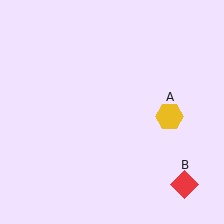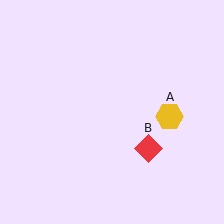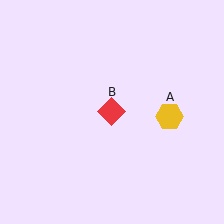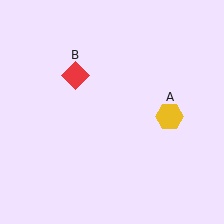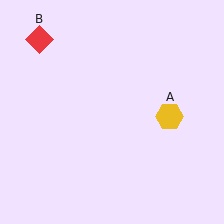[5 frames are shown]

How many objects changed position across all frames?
1 object changed position: red diamond (object B).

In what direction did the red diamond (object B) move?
The red diamond (object B) moved up and to the left.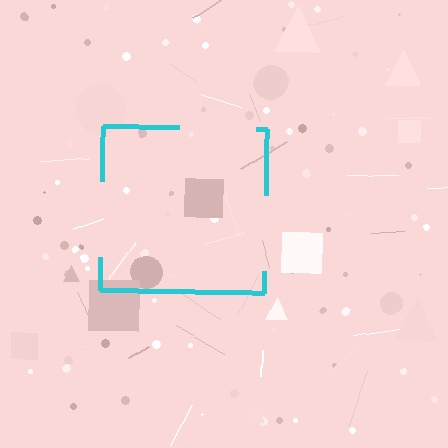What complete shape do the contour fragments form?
The contour fragments form a square.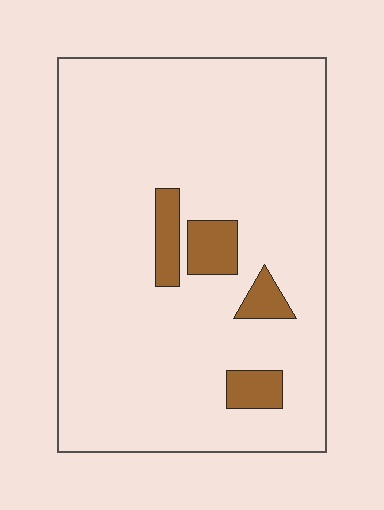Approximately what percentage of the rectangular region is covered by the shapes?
Approximately 10%.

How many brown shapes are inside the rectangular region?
4.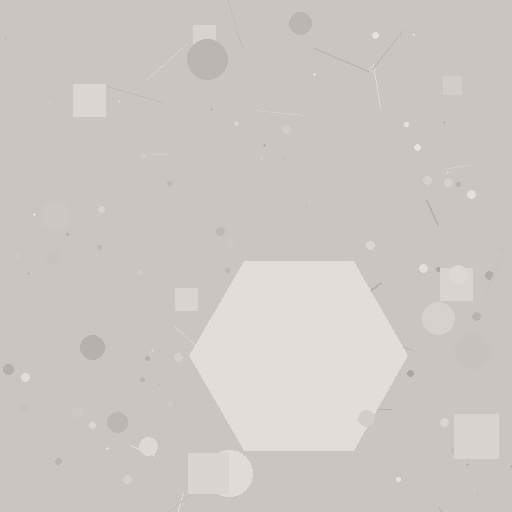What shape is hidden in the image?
A hexagon is hidden in the image.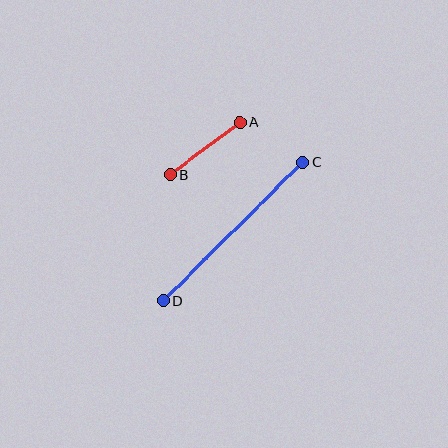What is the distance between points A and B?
The distance is approximately 87 pixels.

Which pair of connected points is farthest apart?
Points C and D are farthest apart.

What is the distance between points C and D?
The distance is approximately 196 pixels.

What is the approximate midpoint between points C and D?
The midpoint is at approximately (233, 231) pixels.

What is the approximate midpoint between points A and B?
The midpoint is at approximately (205, 148) pixels.